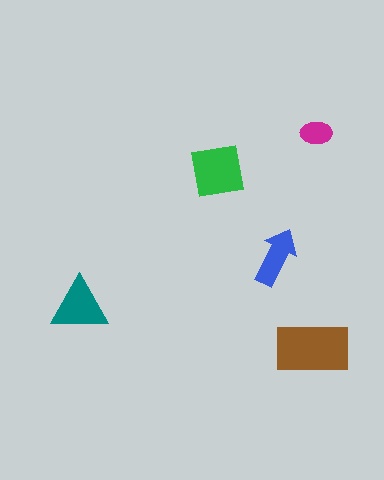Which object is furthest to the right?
The magenta ellipse is rightmost.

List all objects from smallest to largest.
The magenta ellipse, the blue arrow, the teal triangle, the green square, the brown rectangle.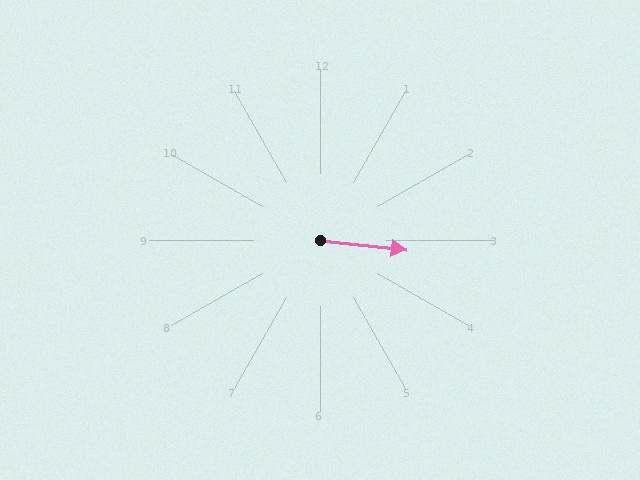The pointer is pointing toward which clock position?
Roughly 3 o'clock.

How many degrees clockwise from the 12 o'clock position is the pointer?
Approximately 96 degrees.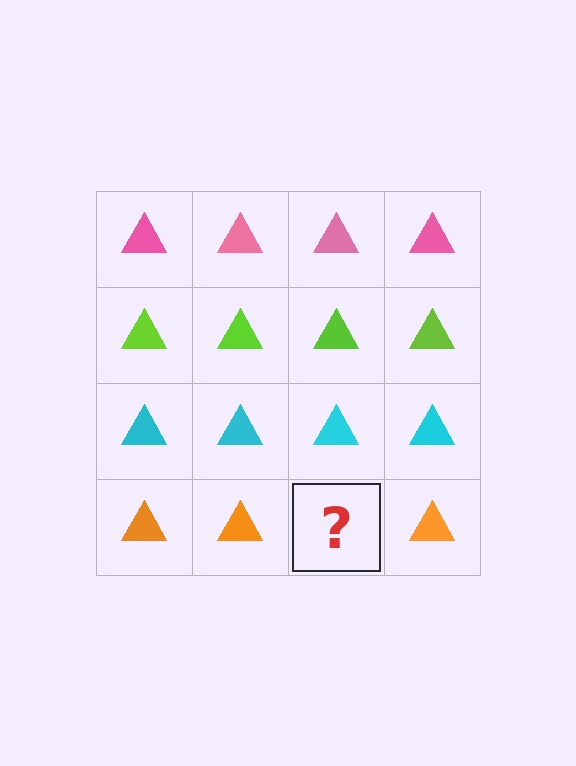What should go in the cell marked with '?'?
The missing cell should contain an orange triangle.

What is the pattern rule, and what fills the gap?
The rule is that each row has a consistent color. The gap should be filled with an orange triangle.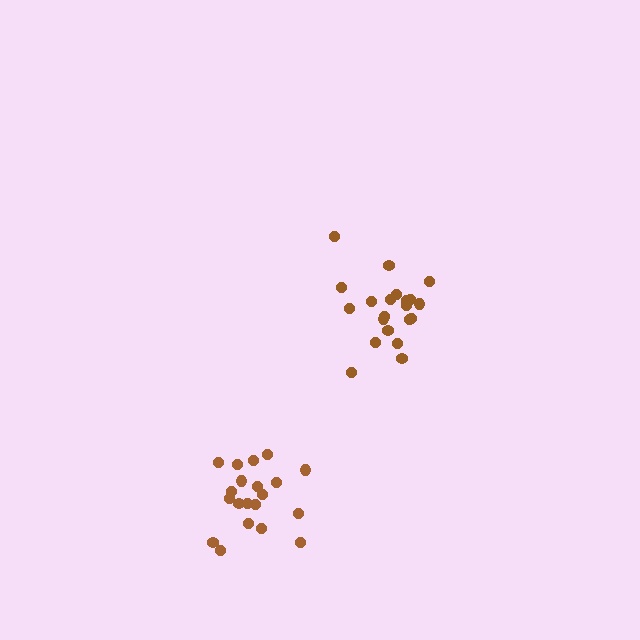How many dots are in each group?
Group 1: 21 dots, Group 2: 20 dots (41 total).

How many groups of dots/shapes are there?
There are 2 groups.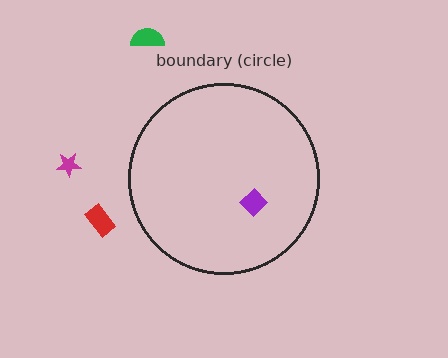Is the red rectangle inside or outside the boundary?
Outside.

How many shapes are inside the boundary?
1 inside, 3 outside.